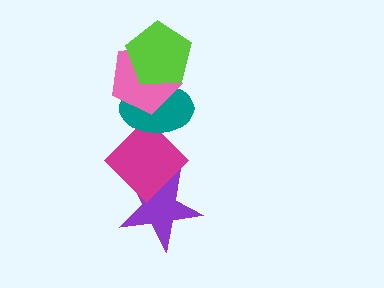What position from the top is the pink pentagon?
The pink pentagon is 2nd from the top.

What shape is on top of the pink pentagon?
The lime pentagon is on top of the pink pentagon.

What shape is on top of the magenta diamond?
The teal ellipse is on top of the magenta diamond.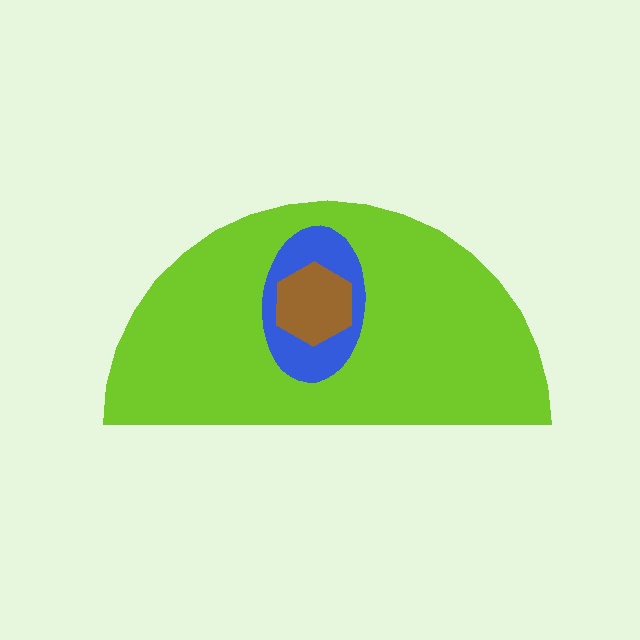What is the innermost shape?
The brown hexagon.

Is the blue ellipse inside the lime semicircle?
Yes.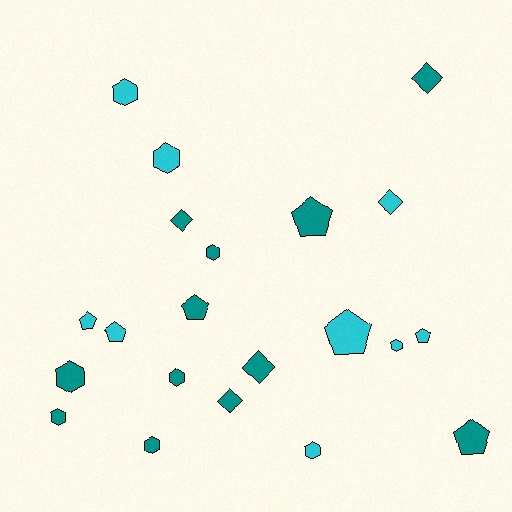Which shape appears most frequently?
Hexagon, with 9 objects.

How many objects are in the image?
There are 21 objects.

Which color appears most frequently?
Teal, with 12 objects.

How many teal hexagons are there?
There are 5 teal hexagons.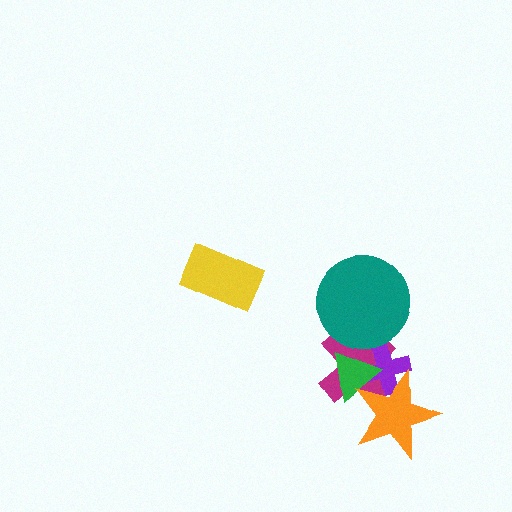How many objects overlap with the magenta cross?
4 objects overlap with the magenta cross.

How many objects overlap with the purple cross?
3 objects overlap with the purple cross.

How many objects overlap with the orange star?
3 objects overlap with the orange star.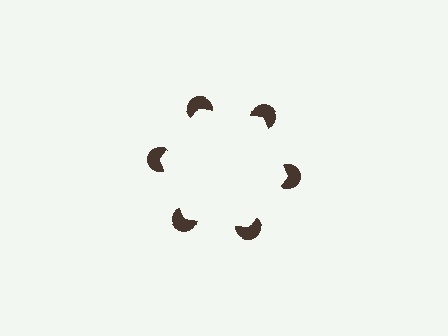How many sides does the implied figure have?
6 sides.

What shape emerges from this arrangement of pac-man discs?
An illusory hexagon — its edges are inferred from the aligned wedge cuts in the pac-man discs, not physically drawn.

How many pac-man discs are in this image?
There are 6 — one at each vertex of the illusory hexagon.